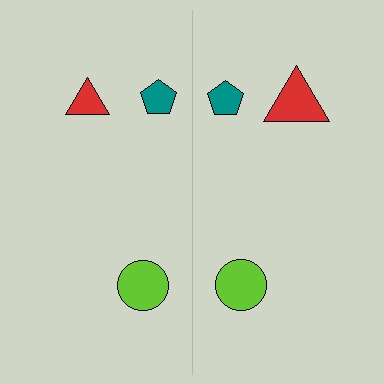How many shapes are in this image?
There are 6 shapes in this image.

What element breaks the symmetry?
The red triangle on the right side has a different size than its mirror counterpart.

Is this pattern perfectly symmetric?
No, the pattern is not perfectly symmetric. The red triangle on the right side has a different size than its mirror counterpart.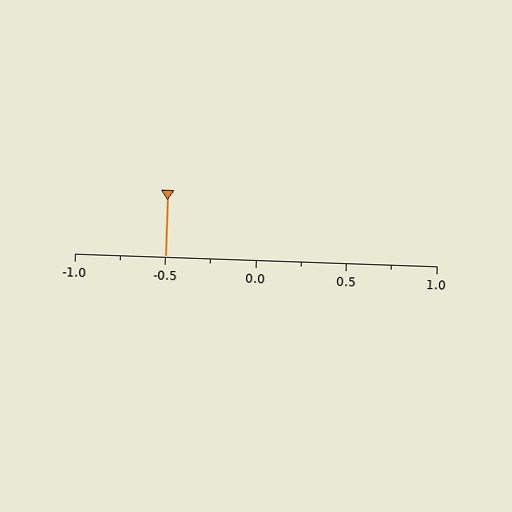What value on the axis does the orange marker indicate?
The marker indicates approximately -0.5.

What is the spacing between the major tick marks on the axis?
The major ticks are spaced 0.5 apart.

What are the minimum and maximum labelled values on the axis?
The axis runs from -1.0 to 1.0.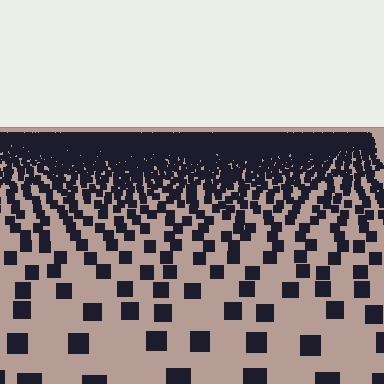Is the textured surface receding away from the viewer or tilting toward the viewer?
The surface is receding away from the viewer. Texture elements get smaller and denser toward the top.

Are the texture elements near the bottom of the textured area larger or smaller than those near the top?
Larger. Near the bottom, elements are closer to the viewer and appear at a bigger on-screen size.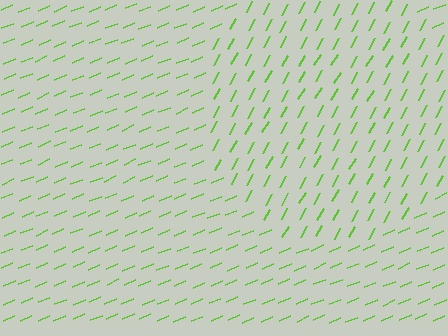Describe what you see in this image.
The image is filled with small lime line segments. A circle region in the image has lines oriented differently from the surrounding lines, creating a visible texture boundary.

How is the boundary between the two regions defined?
The boundary is defined purely by a change in line orientation (approximately 38 degrees difference). All lines are the same color and thickness.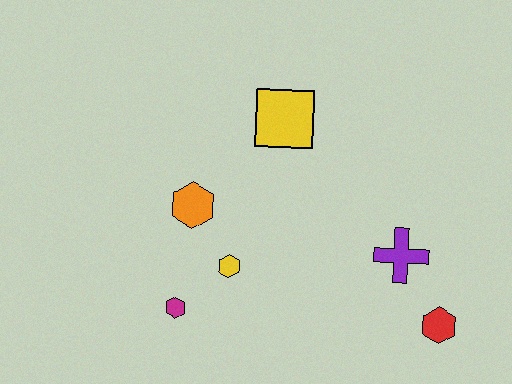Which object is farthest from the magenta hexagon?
The red hexagon is farthest from the magenta hexagon.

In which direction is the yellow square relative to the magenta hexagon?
The yellow square is above the magenta hexagon.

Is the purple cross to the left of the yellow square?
No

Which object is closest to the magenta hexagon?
The yellow hexagon is closest to the magenta hexagon.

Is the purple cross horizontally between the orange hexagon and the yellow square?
No